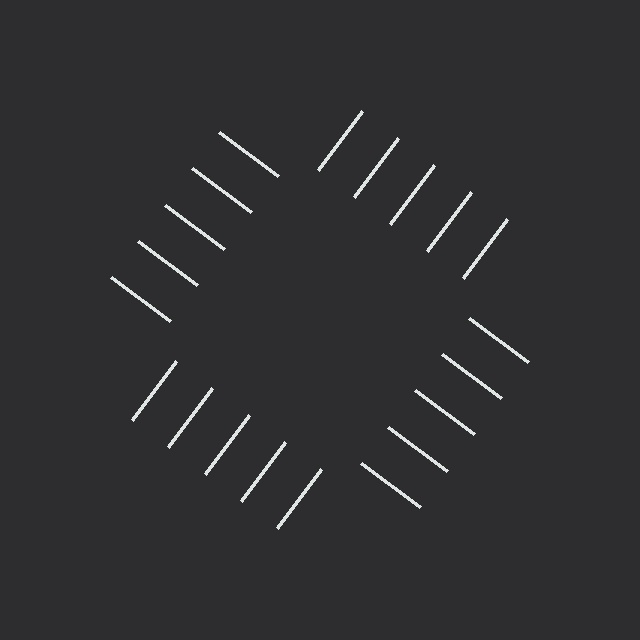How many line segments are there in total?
20 — 5 along each of the 4 edges.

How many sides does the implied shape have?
4 sides — the line-ends trace a square.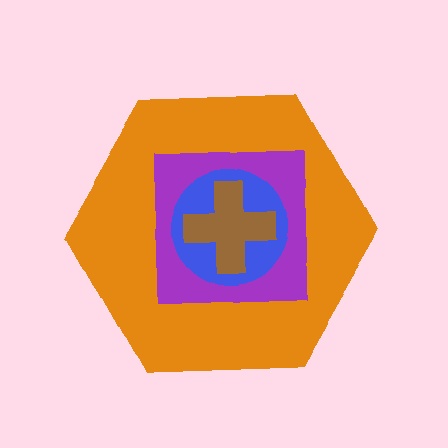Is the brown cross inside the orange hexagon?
Yes.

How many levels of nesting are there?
4.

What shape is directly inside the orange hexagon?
The purple square.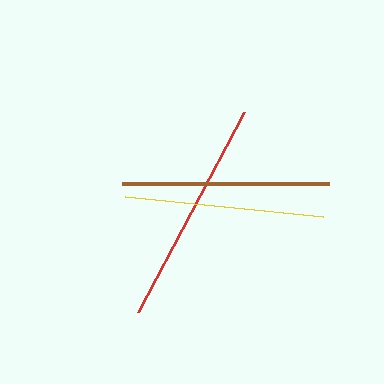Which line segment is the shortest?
The yellow line is the shortest at approximately 199 pixels.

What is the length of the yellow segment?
The yellow segment is approximately 199 pixels long.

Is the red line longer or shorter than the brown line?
The red line is longer than the brown line.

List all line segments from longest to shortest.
From longest to shortest: red, brown, yellow.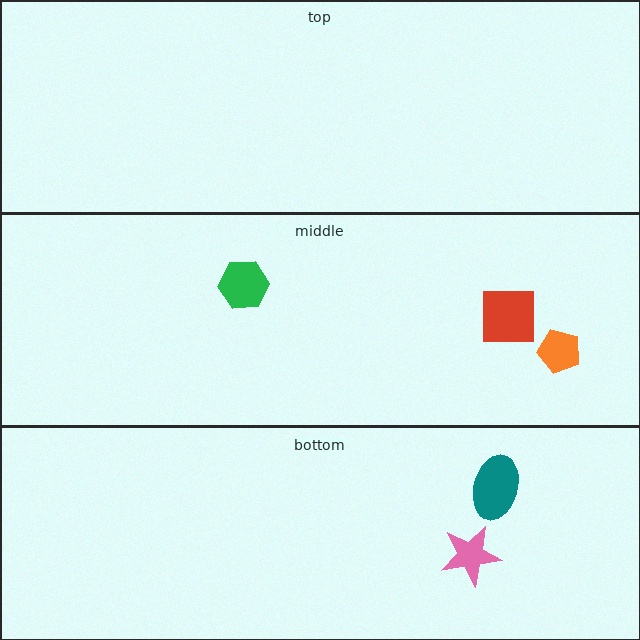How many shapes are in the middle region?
3.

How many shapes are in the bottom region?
2.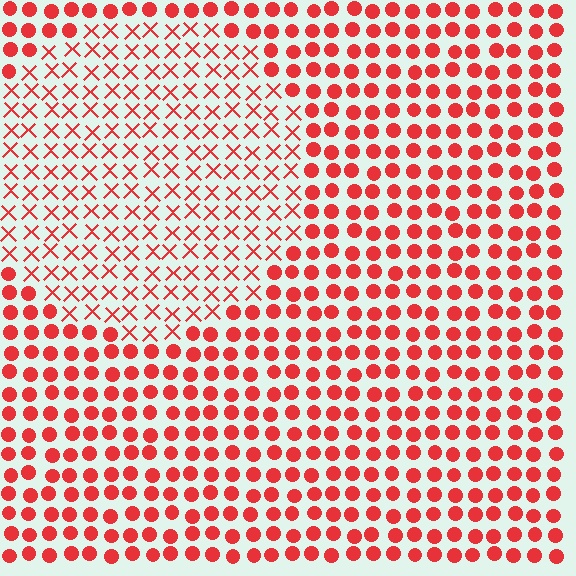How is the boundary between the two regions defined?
The boundary is defined by a change in element shape: X marks inside vs. circles outside. All elements share the same color and spacing.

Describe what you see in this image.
The image is filled with small red elements arranged in a uniform grid. A circle-shaped region contains X marks, while the surrounding area contains circles. The boundary is defined purely by the change in element shape.